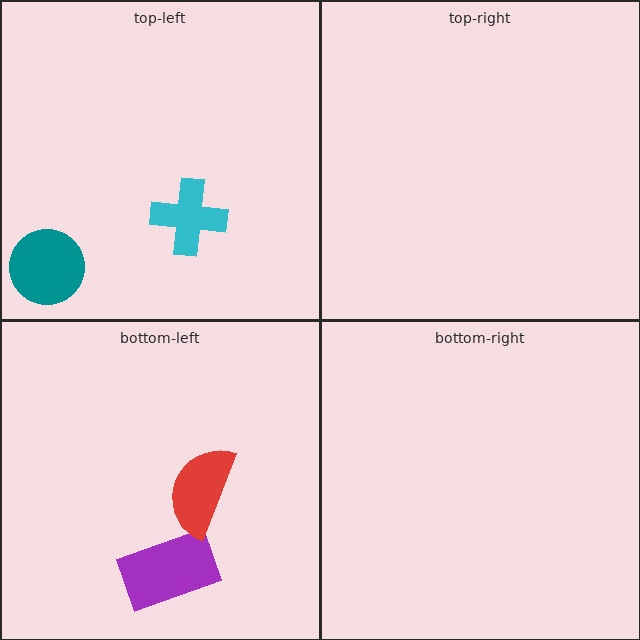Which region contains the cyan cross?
The top-left region.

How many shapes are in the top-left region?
2.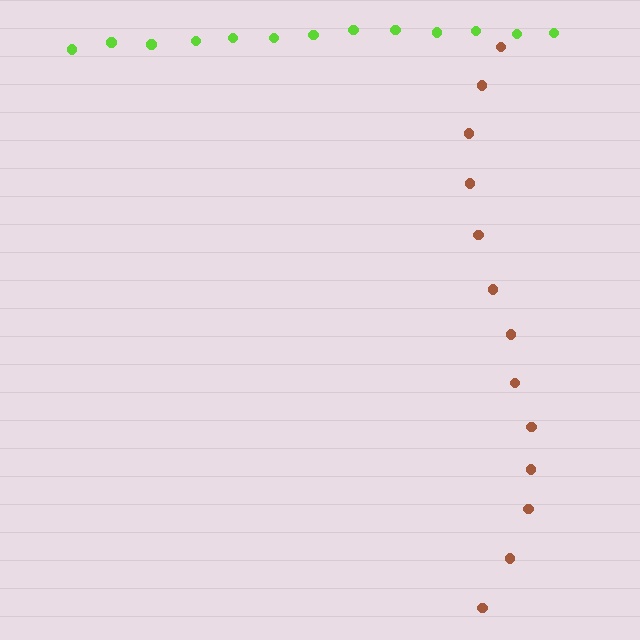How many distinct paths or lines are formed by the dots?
There are 2 distinct paths.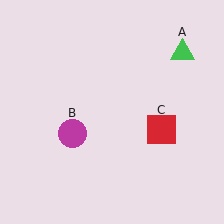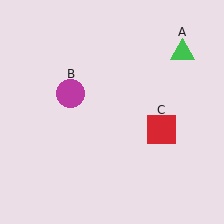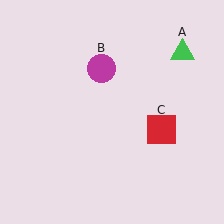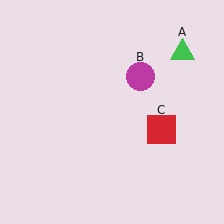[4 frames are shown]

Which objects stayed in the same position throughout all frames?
Green triangle (object A) and red square (object C) remained stationary.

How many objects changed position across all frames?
1 object changed position: magenta circle (object B).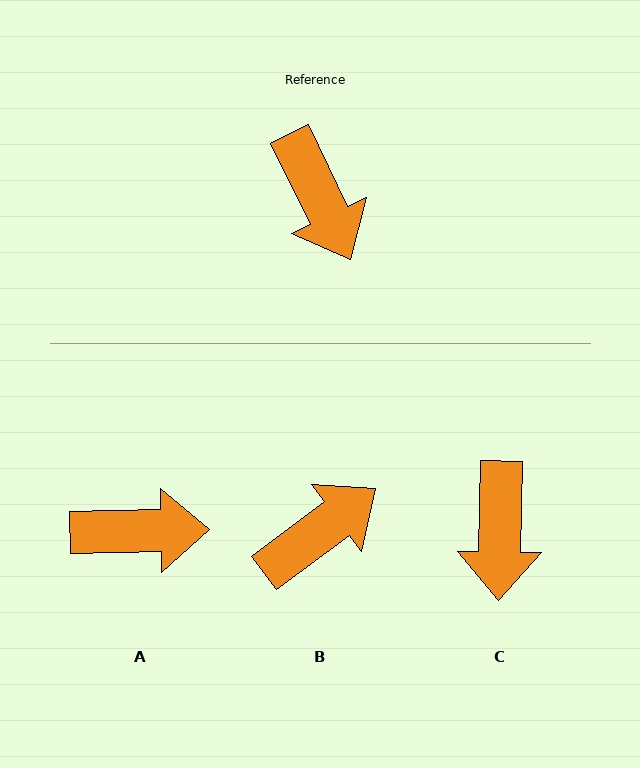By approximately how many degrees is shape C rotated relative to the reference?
Approximately 27 degrees clockwise.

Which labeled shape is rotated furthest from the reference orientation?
B, about 102 degrees away.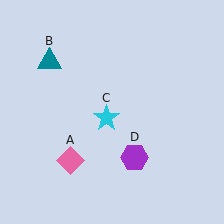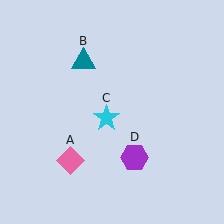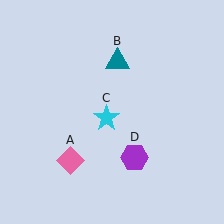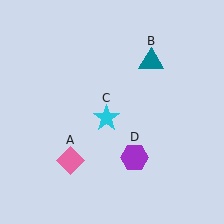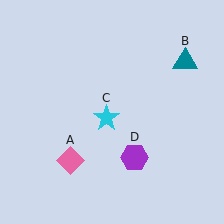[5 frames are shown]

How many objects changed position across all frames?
1 object changed position: teal triangle (object B).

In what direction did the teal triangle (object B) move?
The teal triangle (object B) moved right.